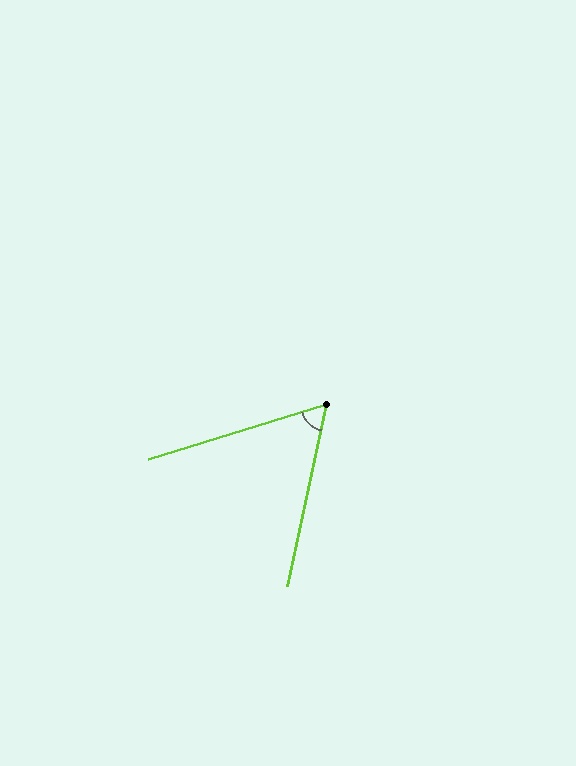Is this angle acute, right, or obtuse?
It is acute.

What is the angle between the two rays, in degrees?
Approximately 61 degrees.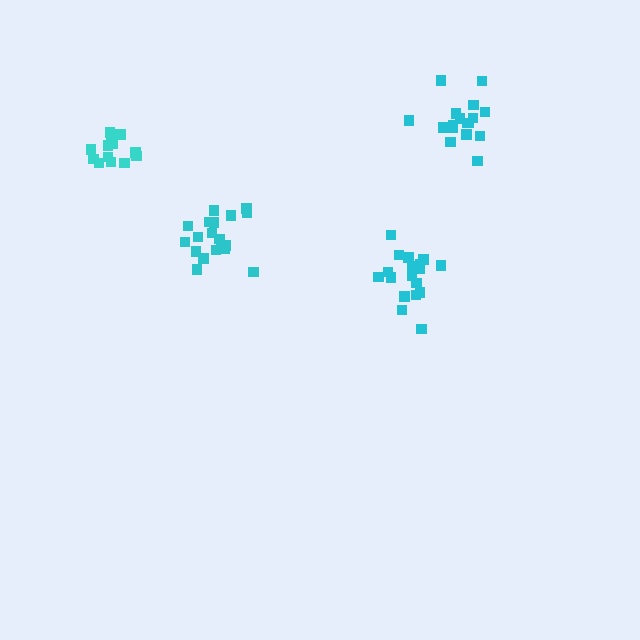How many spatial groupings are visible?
There are 4 spatial groupings.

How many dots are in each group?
Group 1: 14 dots, Group 2: 17 dots, Group 3: 20 dots, Group 4: 18 dots (69 total).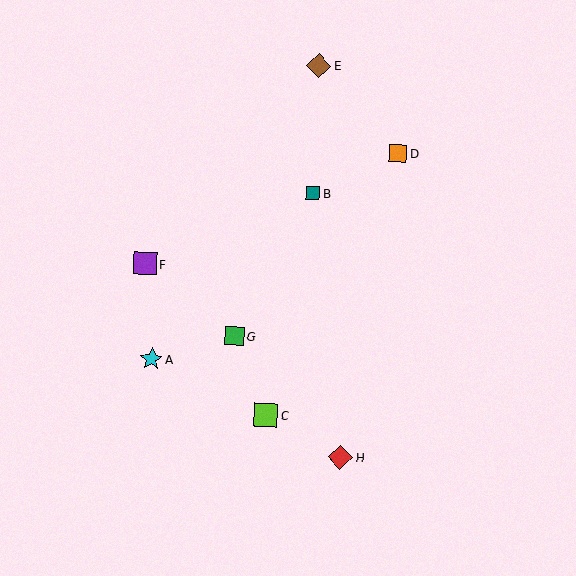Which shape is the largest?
The red diamond (labeled H) is the largest.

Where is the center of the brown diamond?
The center of the brown diamond is at (319, 66).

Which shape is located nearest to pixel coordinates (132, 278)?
The purple square (labeled F) at (145, 264) is nearest to that location.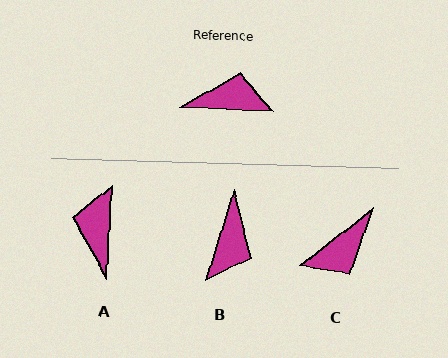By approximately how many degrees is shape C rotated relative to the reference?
Approximately 139 degrees clockwise.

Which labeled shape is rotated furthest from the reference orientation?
C, about 139 degrees away.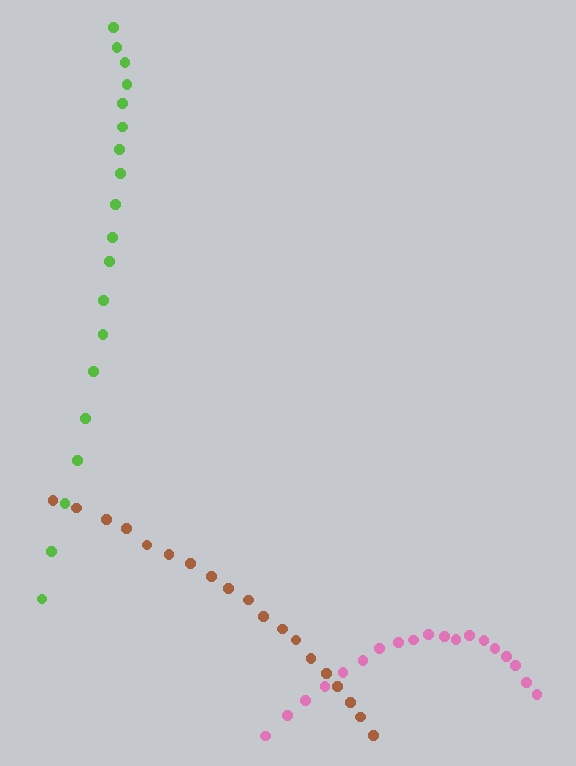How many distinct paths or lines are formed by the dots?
There are 3 distinct paths.